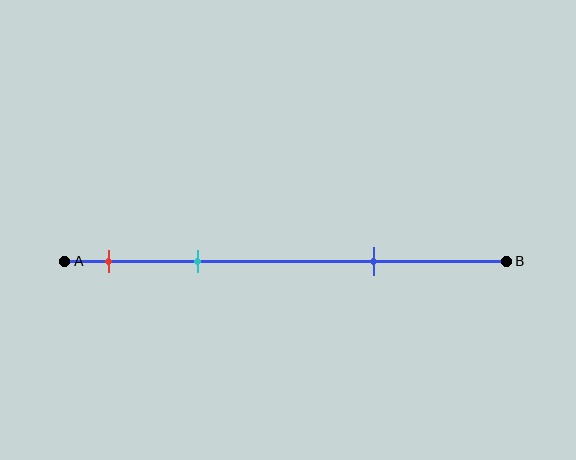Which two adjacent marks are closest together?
The red and cyan marks are the closest adjacent pair.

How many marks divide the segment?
There are 3 marks dividing the segment.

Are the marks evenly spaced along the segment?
No, the marks are not evenly spaced.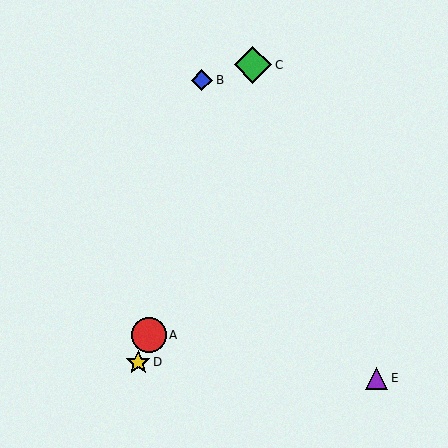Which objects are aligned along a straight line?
Objects A, C, D are aligned along a straight line.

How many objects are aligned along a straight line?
3 objects (A, C, D) are aligned along a straight line.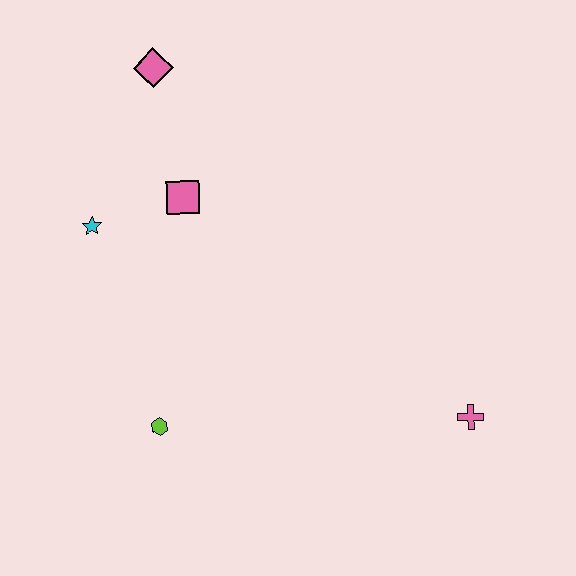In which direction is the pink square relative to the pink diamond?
The pink square is below the pink diamond.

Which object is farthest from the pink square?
The pink cross is farthest from the pink square.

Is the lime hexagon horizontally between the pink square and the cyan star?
Yes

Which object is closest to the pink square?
The cyan star is closest to the pink square.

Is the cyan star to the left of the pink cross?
Yes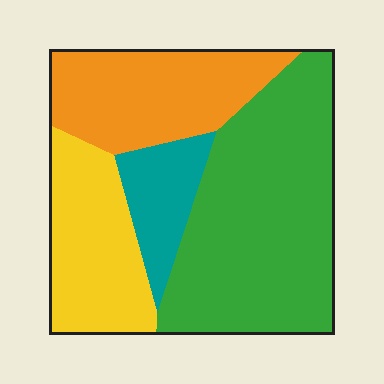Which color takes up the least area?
Teal, at roughly 10%.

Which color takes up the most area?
Green, at roughly 45%.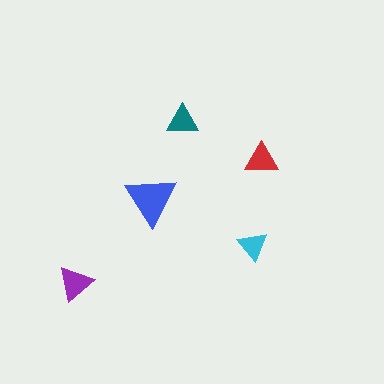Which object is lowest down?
The purple triangle is bottommost.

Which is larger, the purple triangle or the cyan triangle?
The purple one.